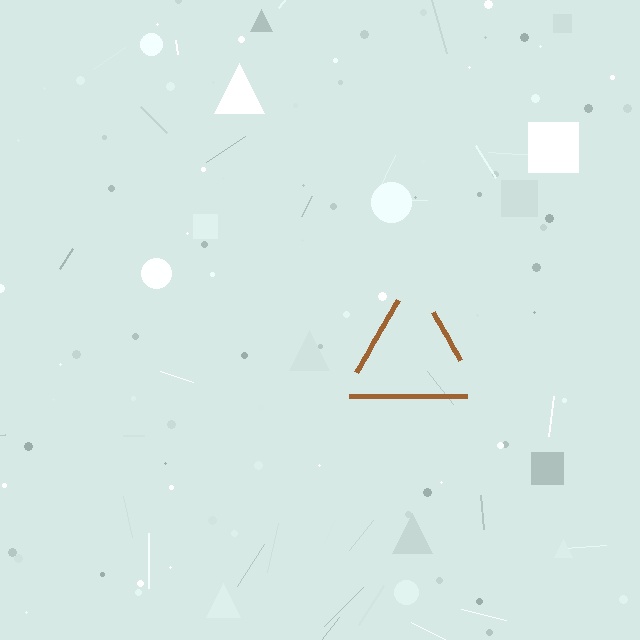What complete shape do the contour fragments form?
The contour fragments form a triangle.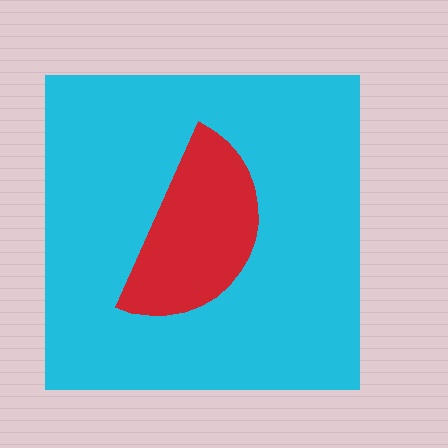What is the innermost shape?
The red semicircle.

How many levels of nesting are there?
2.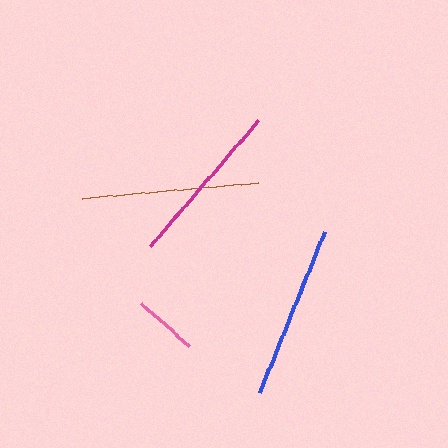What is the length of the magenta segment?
The magenta segment is approximately 166 pixels long.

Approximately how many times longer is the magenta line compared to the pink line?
The magenta line is approximately 2.6 times the length of the pink line.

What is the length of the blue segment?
The blue segment is approximately 173 pixels long.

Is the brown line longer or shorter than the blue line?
The brown line is longer than the blue line.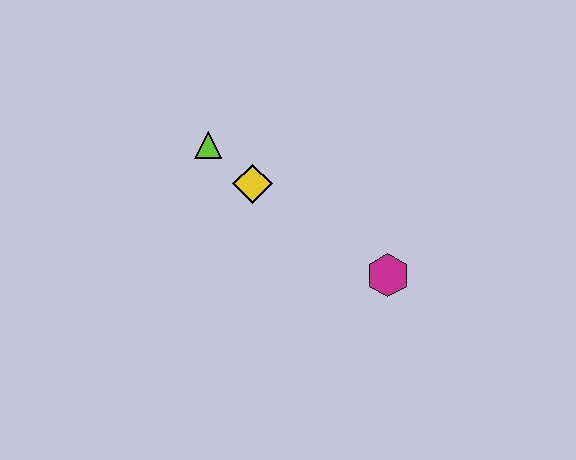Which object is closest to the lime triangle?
The yellow diamond is closest to the lime triangle.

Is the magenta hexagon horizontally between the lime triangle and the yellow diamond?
No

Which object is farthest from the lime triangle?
The magenta hexagon is farthest from the lime triangle.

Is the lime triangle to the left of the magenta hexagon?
Yes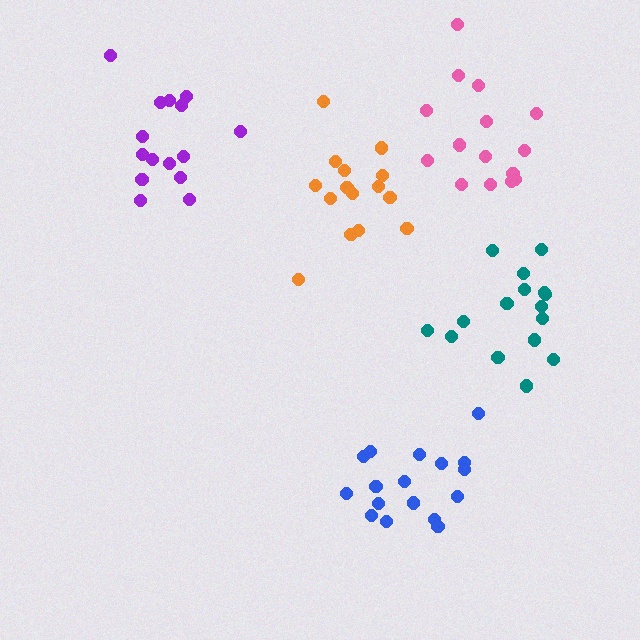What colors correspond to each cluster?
The clusters are colored: blue, orange, teal, purple, pink.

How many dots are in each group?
Group 1: 17 dots, Group 2: 15 dots, Group 3: 17 dots, Group 4: 15 dots, Group 5: 15 dots (79 total).